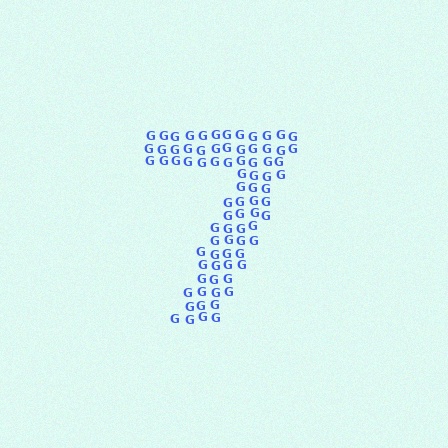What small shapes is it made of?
It is made of small letter G's.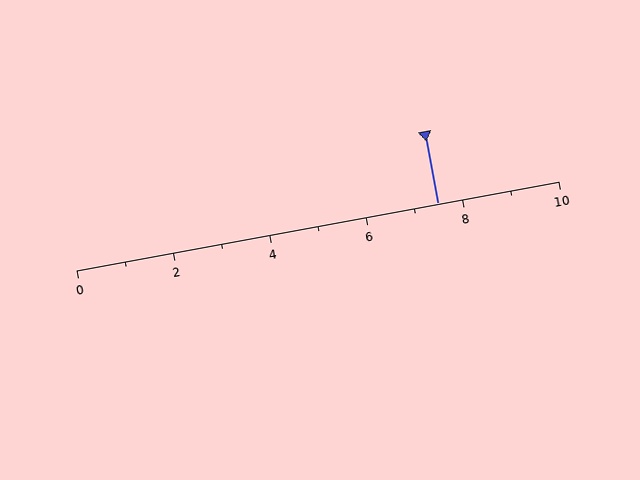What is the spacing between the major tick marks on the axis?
The major ticks are spaced 2 apart.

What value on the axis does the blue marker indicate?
The marker indicates approximately 7.5.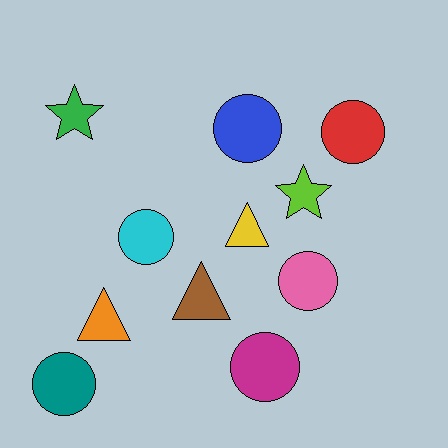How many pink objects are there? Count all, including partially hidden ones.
There is 1 pink object.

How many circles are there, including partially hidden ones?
There are 6 circles.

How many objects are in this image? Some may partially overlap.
There are 11 objects.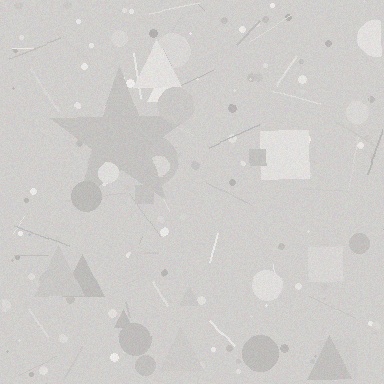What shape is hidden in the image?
A star is hidden in the image.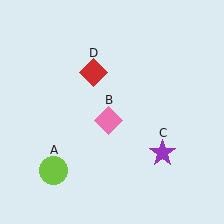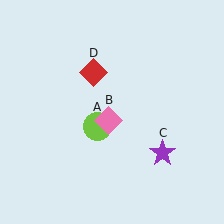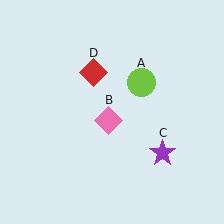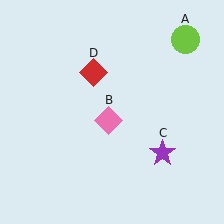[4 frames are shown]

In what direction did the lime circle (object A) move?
The lime circle (object A) moved up and to the right.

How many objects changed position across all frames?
1 object changed position: lime circle (object A).